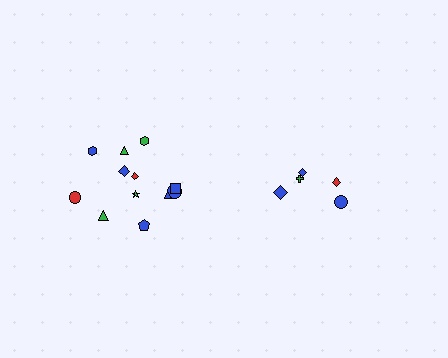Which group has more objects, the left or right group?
The left group.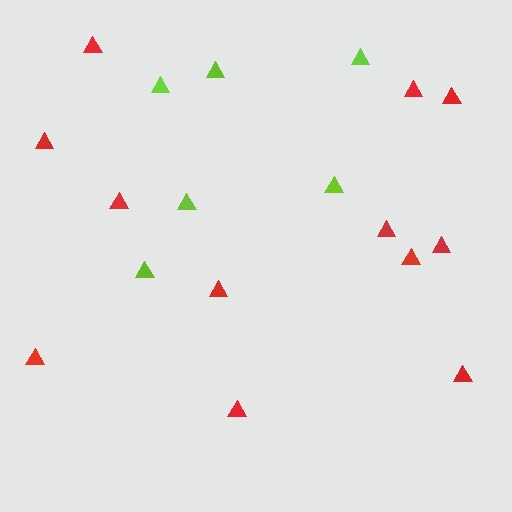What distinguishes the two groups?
There are 2 groups: one group of lime triangles (6) and one group of red triangles (12).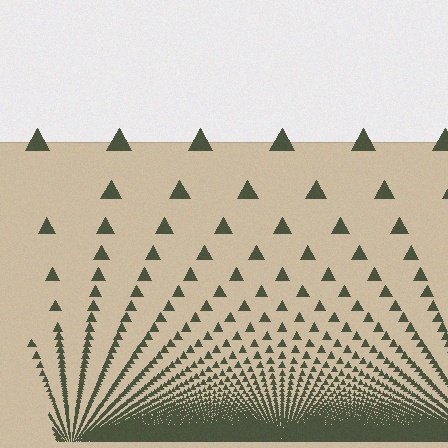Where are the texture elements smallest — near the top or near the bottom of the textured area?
Near the bottom.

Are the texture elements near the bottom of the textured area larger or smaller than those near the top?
Smaller. The gradient is inverted — elements near the bottom are smaller and denser.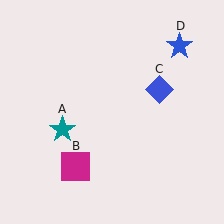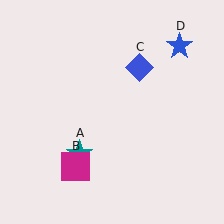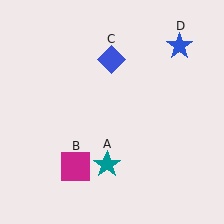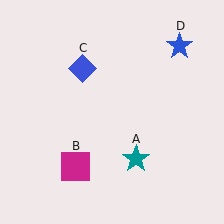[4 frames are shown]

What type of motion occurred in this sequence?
The teal star (object A), blue diamond (object C) rotated counterclockwise around the center of the scene.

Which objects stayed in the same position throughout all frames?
Magenta square (object B) and blue star (object D) remained stationary.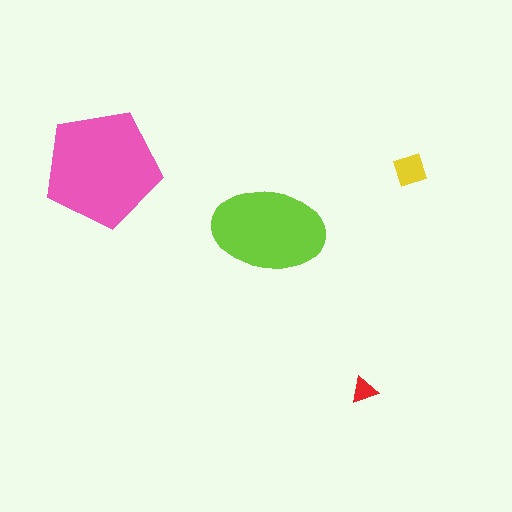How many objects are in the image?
There are 4 objects in the image.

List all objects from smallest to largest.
The red triangle, the yellow square, the lime ellipse, the pink pentagon.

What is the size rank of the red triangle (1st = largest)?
4th.